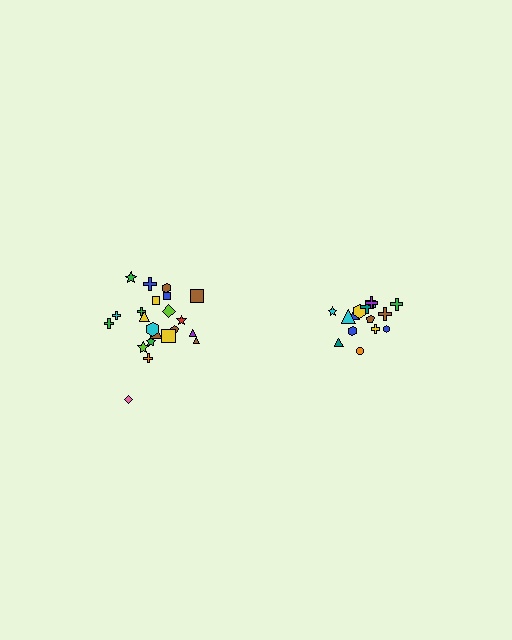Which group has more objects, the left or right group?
The left group.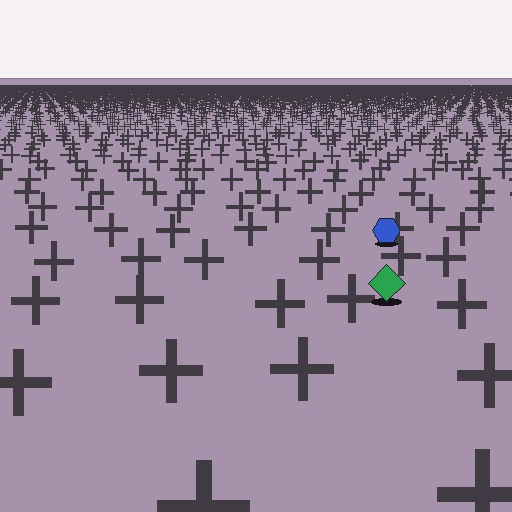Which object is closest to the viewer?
The green diamond is closest. The texture marks near it are larger and more spread out.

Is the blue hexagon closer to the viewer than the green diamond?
No. The green diamond is closer — you can tell from the texture gradient: the ground texture is coarser near it.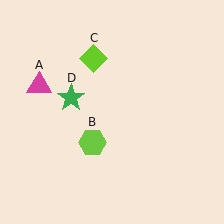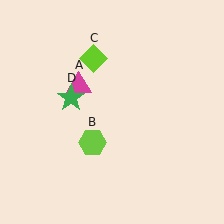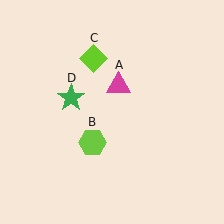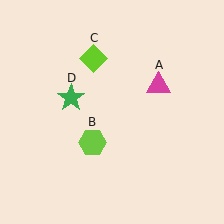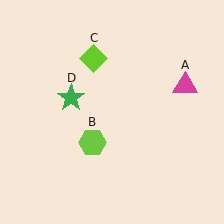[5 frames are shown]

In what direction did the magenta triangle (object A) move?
The magenta triangle (object A) moved right.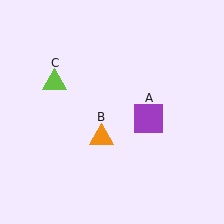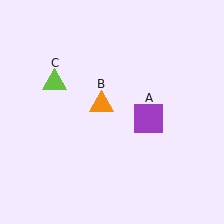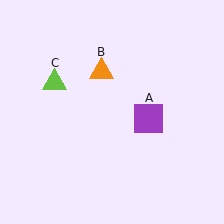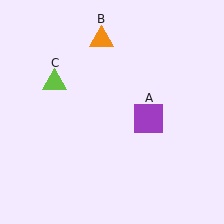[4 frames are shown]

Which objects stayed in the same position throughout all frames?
Purple square (object A) and lime triangle (object C) remained stationary.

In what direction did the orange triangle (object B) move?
The orange triangle (object B) moved up.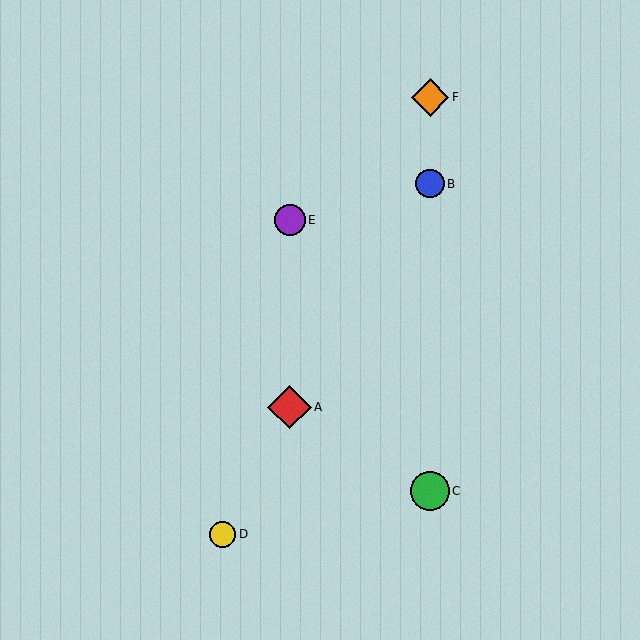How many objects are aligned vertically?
3 objects (B, C, F) are aligned vertically.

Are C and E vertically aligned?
No, C is at x≈430 and E is at x≈290.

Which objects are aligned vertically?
Objects B, C, F are aligned vertically.